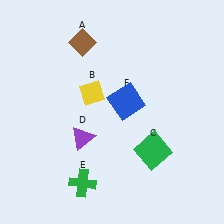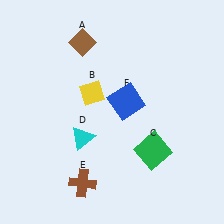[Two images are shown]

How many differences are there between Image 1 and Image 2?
There are 2 differences between the two images.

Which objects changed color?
D changed from purple to cyan. E changed from green to brown.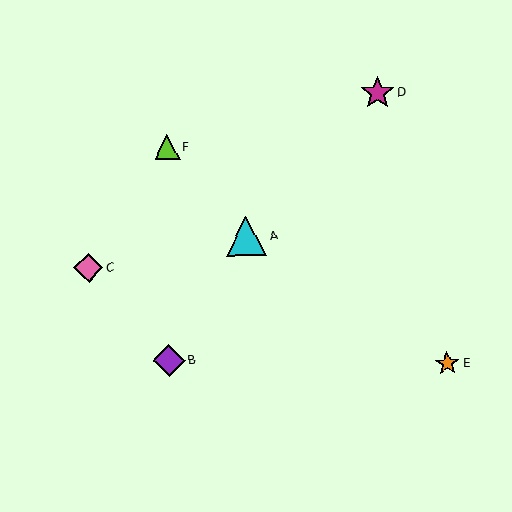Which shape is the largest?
The cyan triangle (labeled A) is the largest.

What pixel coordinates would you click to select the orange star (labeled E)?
Click at (447, 364) to select the orange star E.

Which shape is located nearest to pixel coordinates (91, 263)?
The pink diamond (labeled C) at (89, 268) is nearest to that location.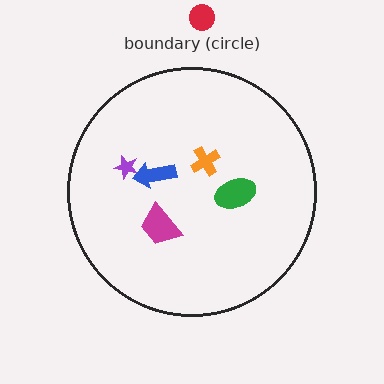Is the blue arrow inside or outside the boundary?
Inside.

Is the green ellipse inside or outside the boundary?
Inside.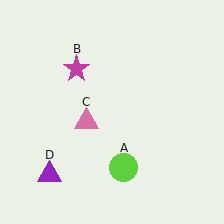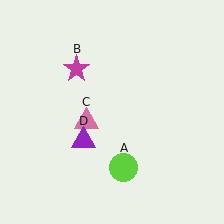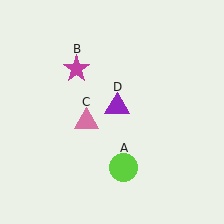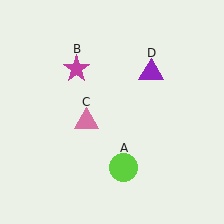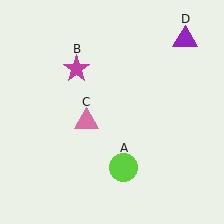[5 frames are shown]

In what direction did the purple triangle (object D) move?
The purple triangle (object D) moved up and to the right.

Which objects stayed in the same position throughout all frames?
Lime circle (object A) and magenta star (object B) and pink triangle (object C) remained stationary.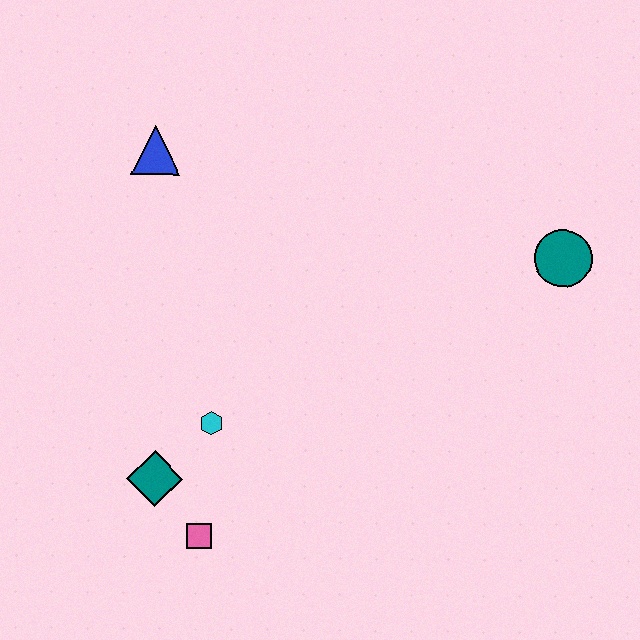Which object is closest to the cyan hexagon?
The teal diamond is closest to the cyan hexagon.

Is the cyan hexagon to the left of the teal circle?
Yes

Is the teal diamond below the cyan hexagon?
Yes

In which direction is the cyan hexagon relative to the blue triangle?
The cyan hexagon is below the blue triangle.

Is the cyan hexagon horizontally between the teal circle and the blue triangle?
Yes